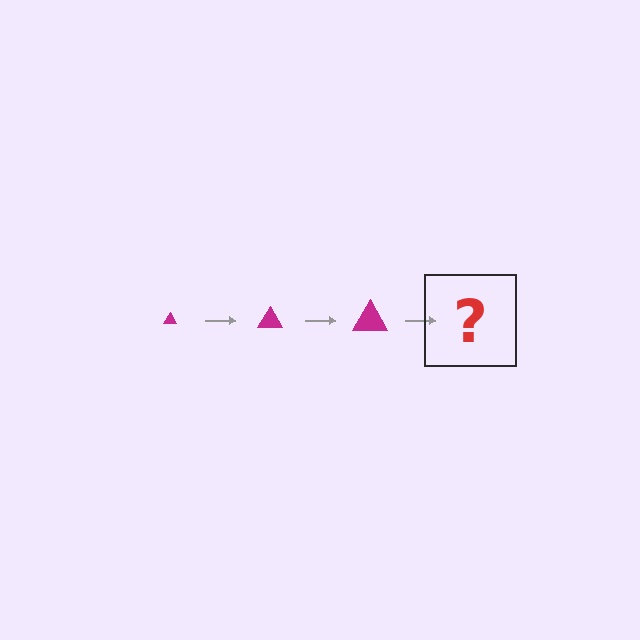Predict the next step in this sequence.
The next step is a magenta triangle, larger than the previous one.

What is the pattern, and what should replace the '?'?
The pattern is that the triangle gets progressively larger each step. The '?' should be a magenta triangle, larger than the previous one.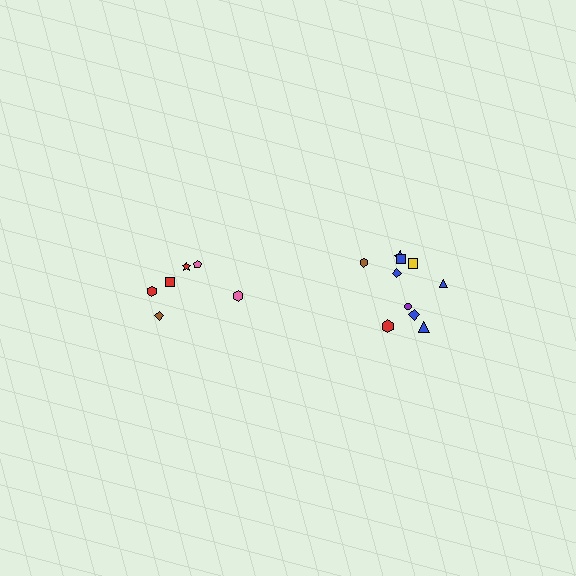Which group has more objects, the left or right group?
The right group.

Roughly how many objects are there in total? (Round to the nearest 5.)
Roughly 15 objects in total.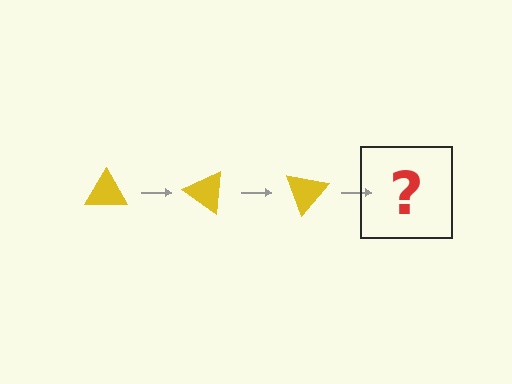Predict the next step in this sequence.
The next step is a yellow triangle rotated 105 degrees.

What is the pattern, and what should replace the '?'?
The pattern is that the triangle rotates 35 degrees each step. The '?' should be a yellow triangle rotated 105 degrees.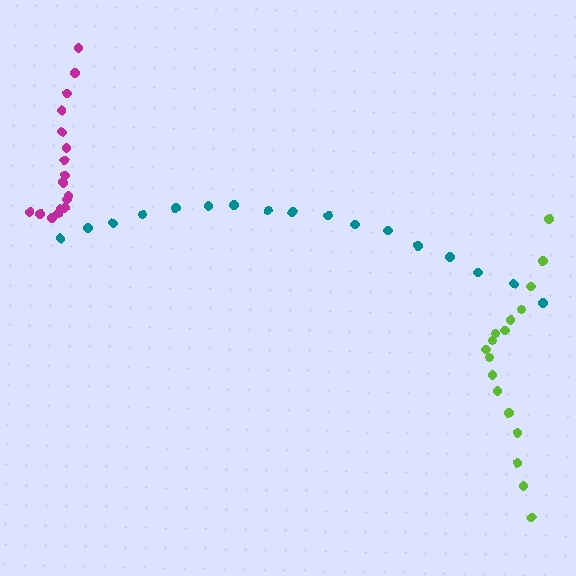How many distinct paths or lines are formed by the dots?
There are 3 distinct paths.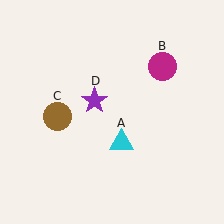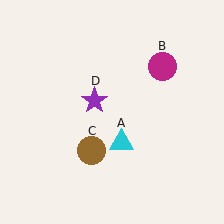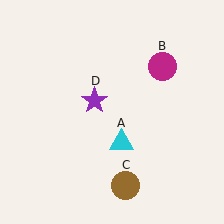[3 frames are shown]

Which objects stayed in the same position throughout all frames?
Cyan triangle (object A) and magenta circle (object B) and purple star (object D) remained stationary.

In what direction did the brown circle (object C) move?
The brown circle (object C) moved down and to the right.